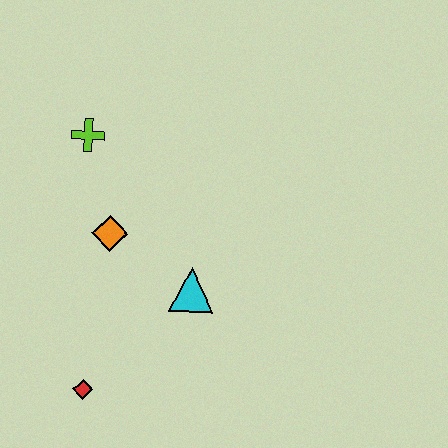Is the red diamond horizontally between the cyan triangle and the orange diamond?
No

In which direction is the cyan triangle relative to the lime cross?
The cyan triangle is below the lime cross.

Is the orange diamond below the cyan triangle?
No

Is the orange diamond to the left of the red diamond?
No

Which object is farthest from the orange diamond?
The red diamond is farthest from the orange diamond.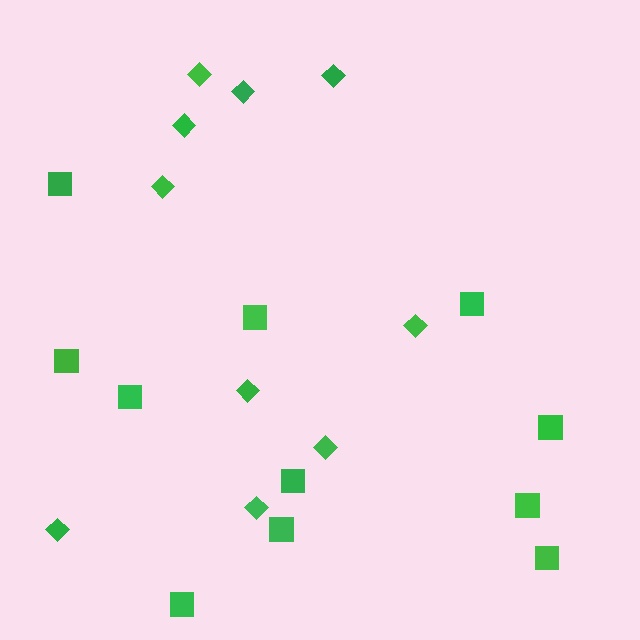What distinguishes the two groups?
There are 2 groups: one group of diamonds (10) and one group of squares (11).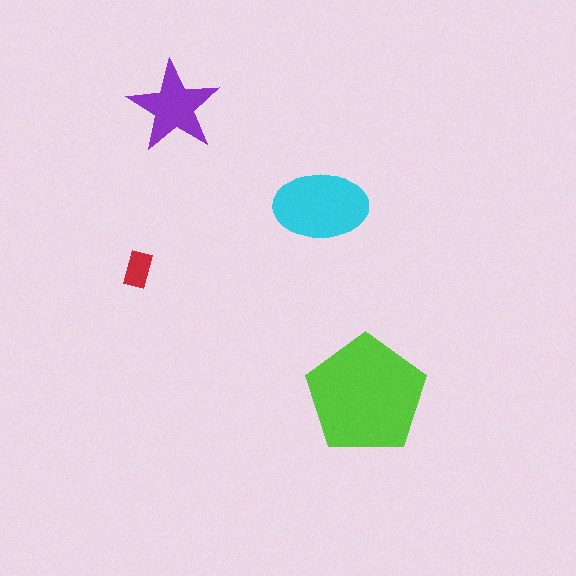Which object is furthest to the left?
The red rectangle is leftmost.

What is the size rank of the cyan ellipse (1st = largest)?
2nd.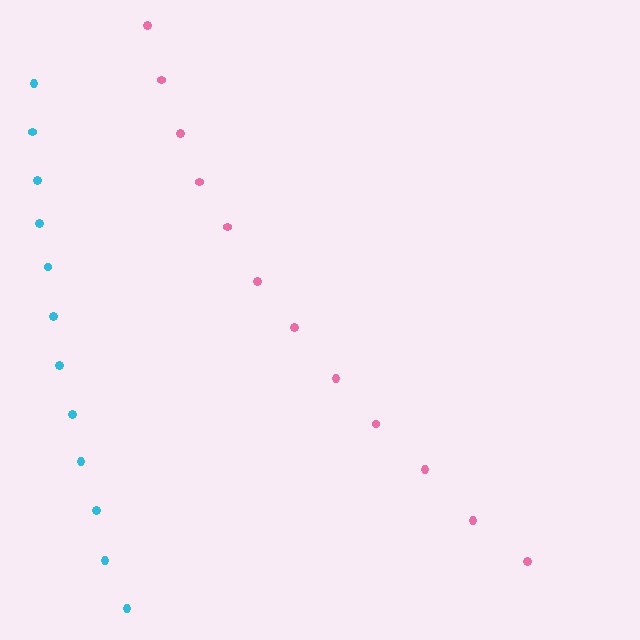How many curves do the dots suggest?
There are 2 distinct paths.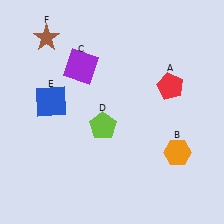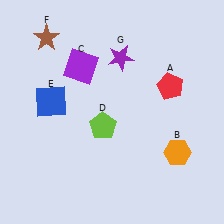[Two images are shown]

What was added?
A purple star (G) was added in Image 2.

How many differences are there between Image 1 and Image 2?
There is 1 difference between the two images.